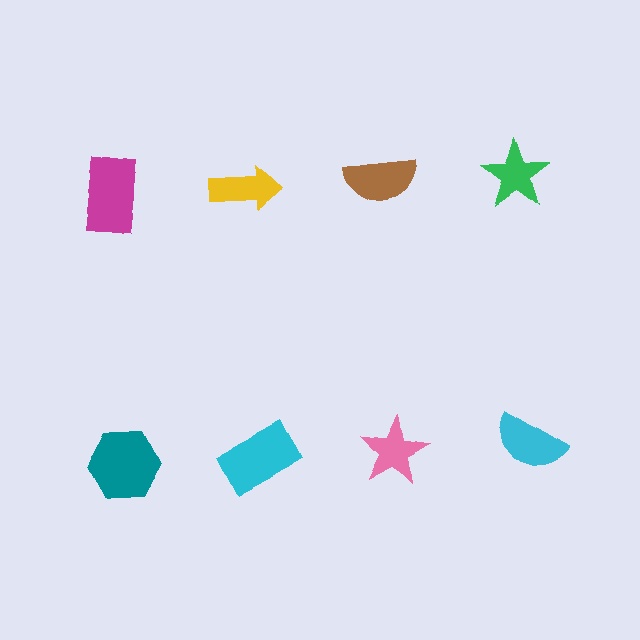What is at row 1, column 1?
A magenta rectangle.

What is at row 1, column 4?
A green star.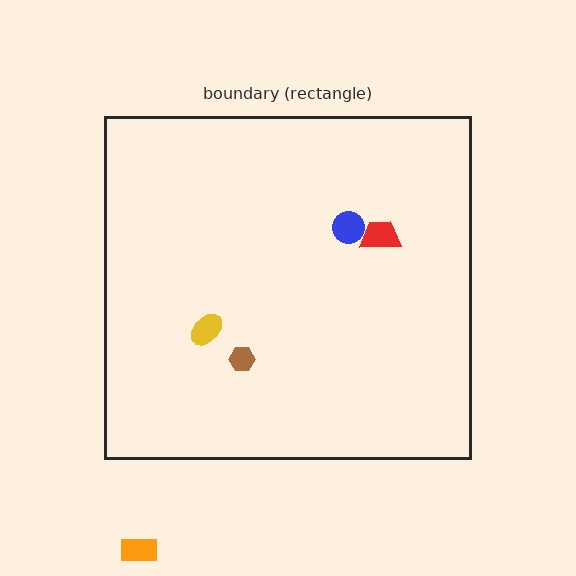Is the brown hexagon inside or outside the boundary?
Inside.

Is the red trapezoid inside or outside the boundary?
Inside.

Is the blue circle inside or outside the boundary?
Inside.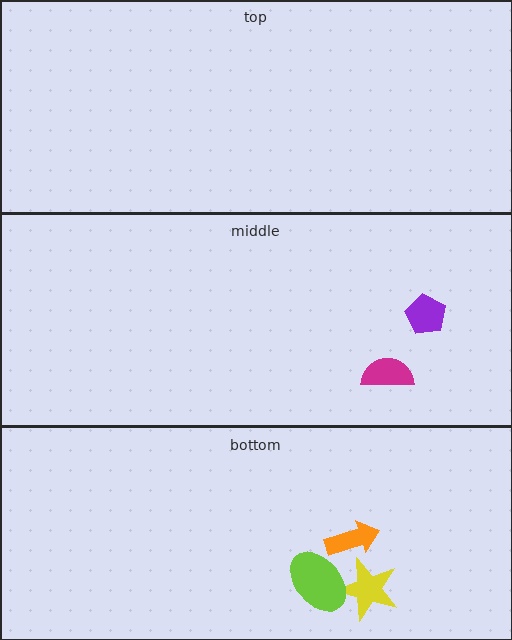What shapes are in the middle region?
The magenta semicircle, the purple pentagon.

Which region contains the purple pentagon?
The middle region.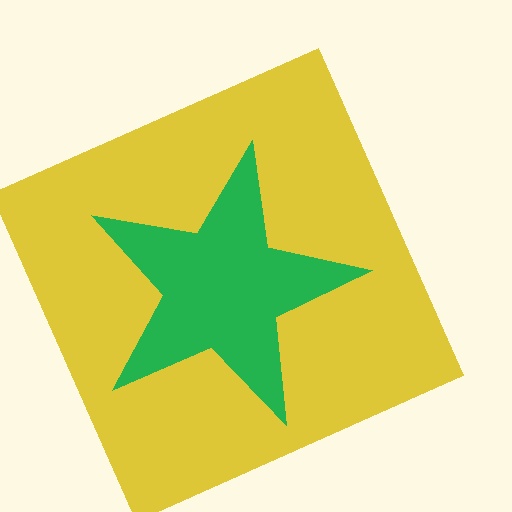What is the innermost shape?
The green star.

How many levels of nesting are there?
2.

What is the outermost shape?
The yellow square.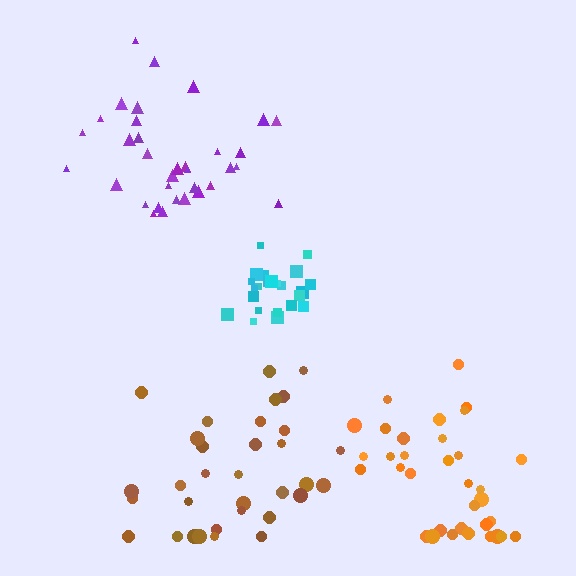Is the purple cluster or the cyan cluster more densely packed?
Cyan.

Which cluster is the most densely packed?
Cyan.